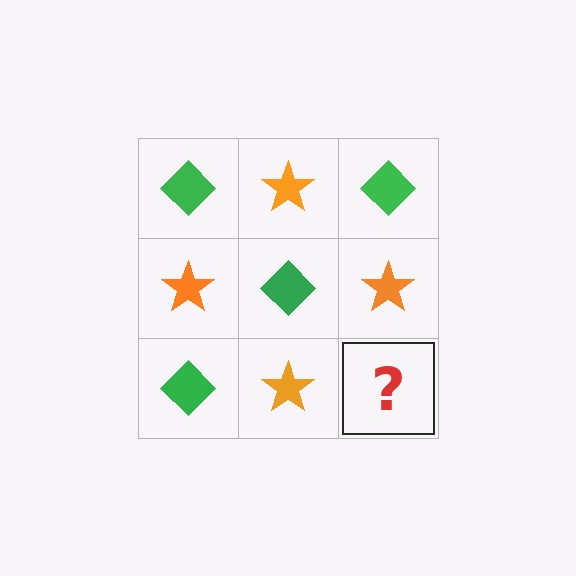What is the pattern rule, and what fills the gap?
The rule is that it alternates green diamond and orange star in a checkerboard pattern. The gap should be filled with a green diamond.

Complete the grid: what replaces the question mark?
The question mark should be replaced with a green diamond.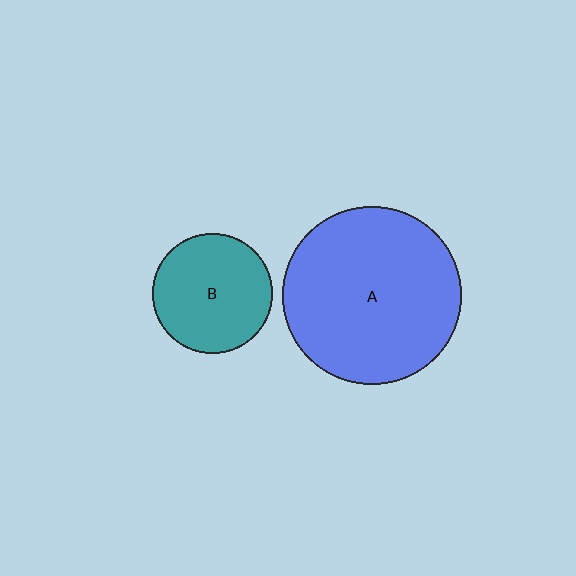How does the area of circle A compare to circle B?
Approximately 2.2 times.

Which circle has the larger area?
Circle A (blue).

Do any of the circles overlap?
No, none of the circles overlap.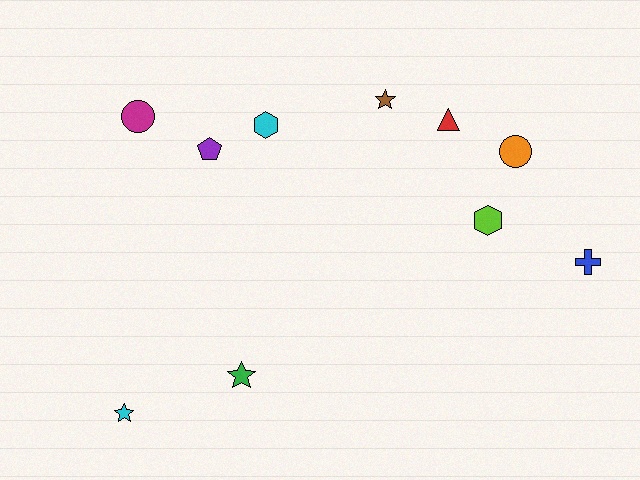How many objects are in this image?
There are 10 objects.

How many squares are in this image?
There are no squares.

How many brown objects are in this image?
There is 1 brown object.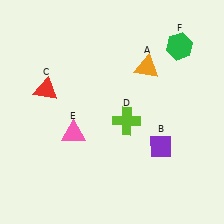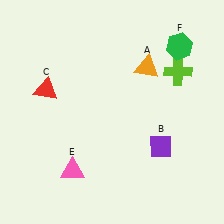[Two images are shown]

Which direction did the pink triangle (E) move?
The pink triangle (E) moved down.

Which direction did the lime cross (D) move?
The lime cross (D) moved right.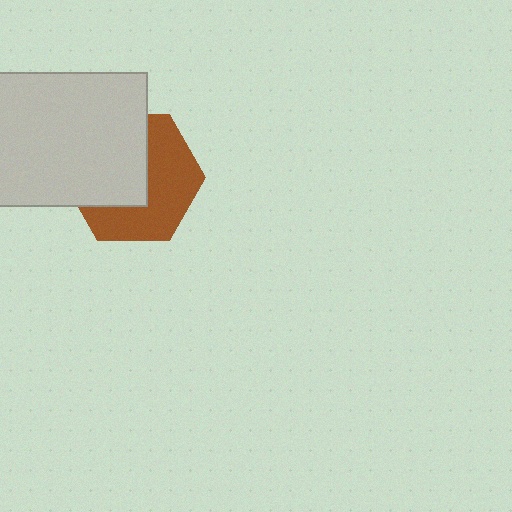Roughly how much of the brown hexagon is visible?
About half of it is visible (roughly 52%).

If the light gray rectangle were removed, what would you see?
You would see the complete brown hexagon.